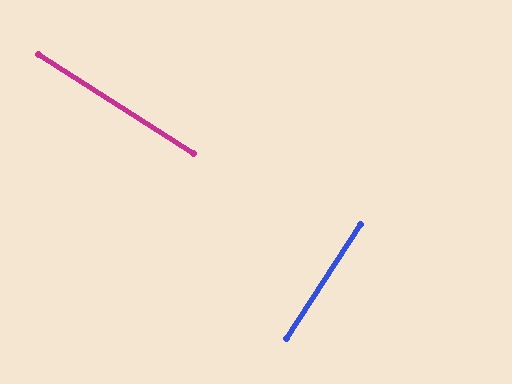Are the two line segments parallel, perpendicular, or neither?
Perpendicular — they meet at approximately 90°.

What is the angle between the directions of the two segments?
Approximately 90 degrees.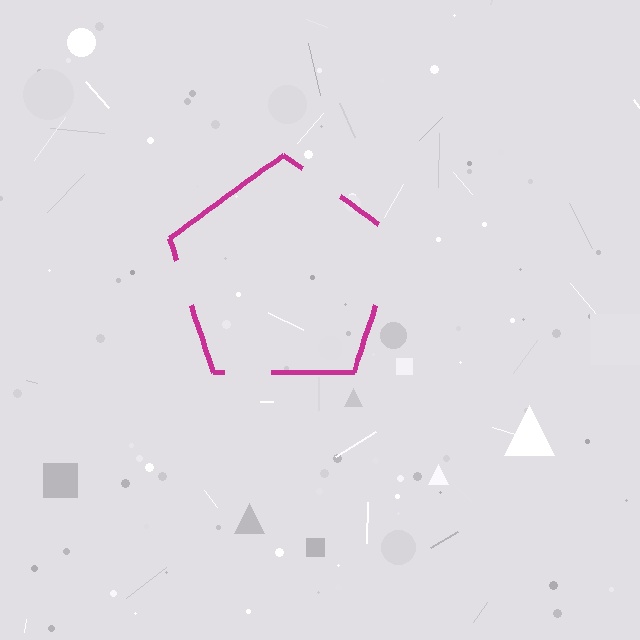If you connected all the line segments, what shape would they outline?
They would outline a pentagon.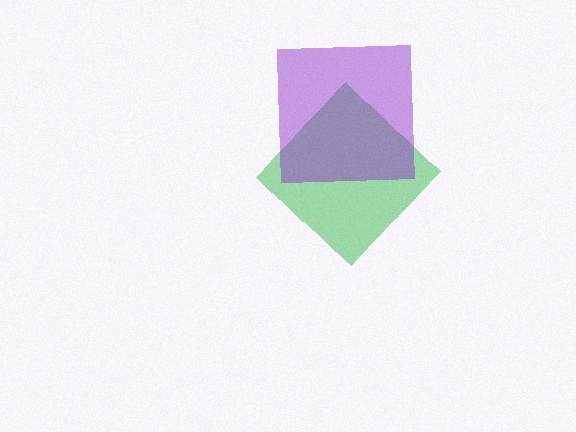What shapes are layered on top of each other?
The layered shapes are: a green diamond, a purple square.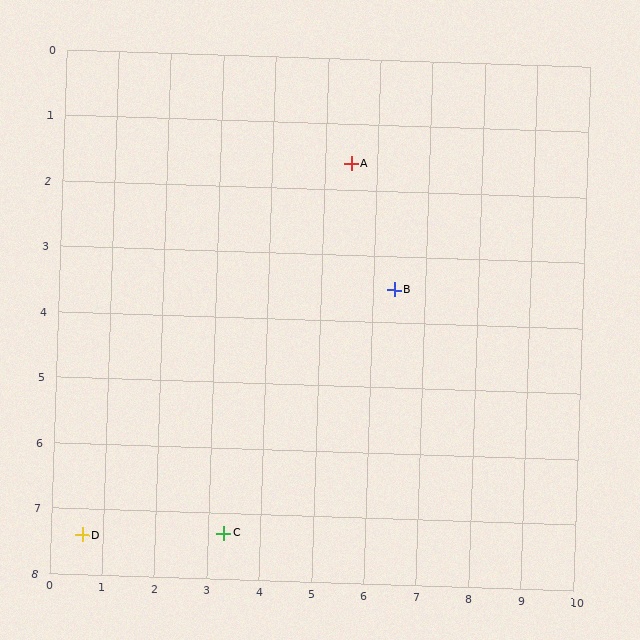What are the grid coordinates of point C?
Point C is at approximately (3.3, 7.3).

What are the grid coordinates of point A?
Point A is at approximately (5.5, 1.6).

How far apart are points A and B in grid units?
Points A and B are about 2.1 grid units apart.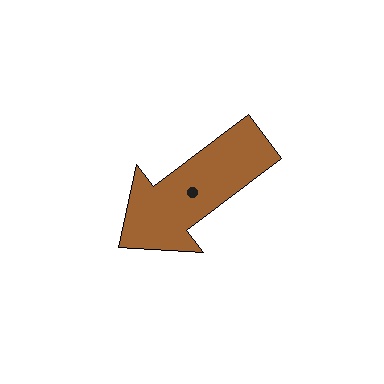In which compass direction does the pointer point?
Southwest.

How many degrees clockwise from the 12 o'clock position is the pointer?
Approximately 233 degrees.